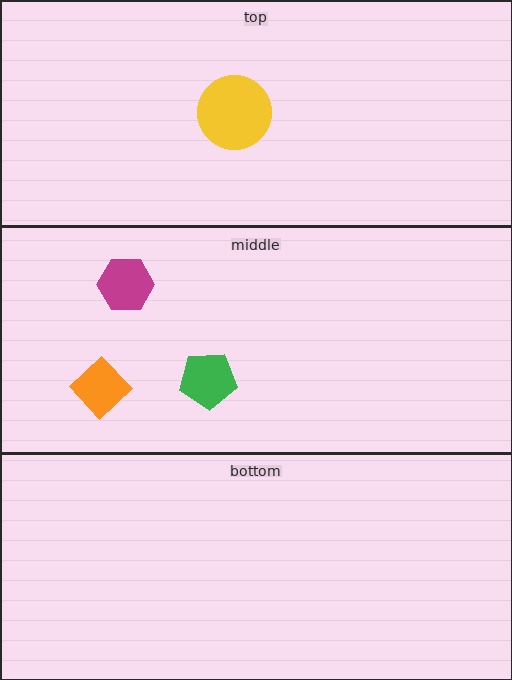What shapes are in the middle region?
The green pentagon, the magenta hexagon, the orange diamond.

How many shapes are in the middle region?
3.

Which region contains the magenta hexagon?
The middle region.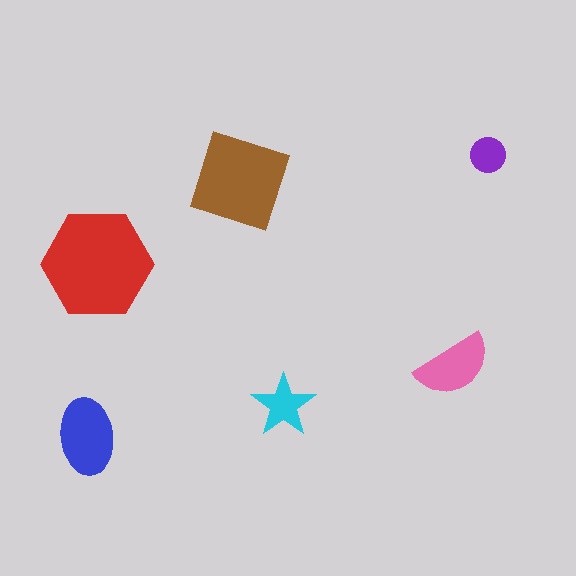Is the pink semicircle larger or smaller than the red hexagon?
Smaller.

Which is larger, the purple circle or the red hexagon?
The red hexagon.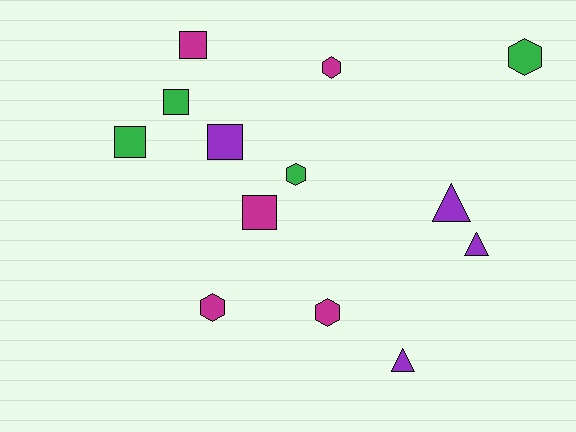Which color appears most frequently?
Magenta, with 5 objects.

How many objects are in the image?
There are 13 objects.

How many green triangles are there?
There are no green triangles.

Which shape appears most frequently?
Hexagon, with 5 objects.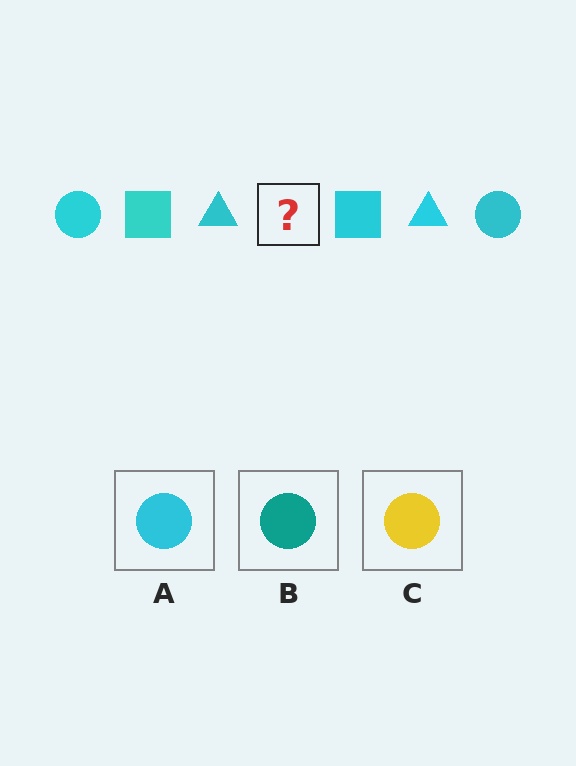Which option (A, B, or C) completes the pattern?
A.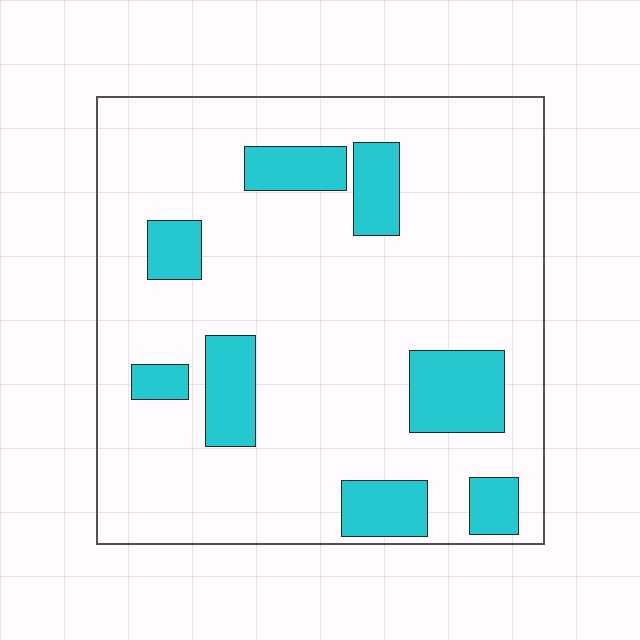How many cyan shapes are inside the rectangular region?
8.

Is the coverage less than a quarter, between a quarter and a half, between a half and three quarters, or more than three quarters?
Less than a quarter.